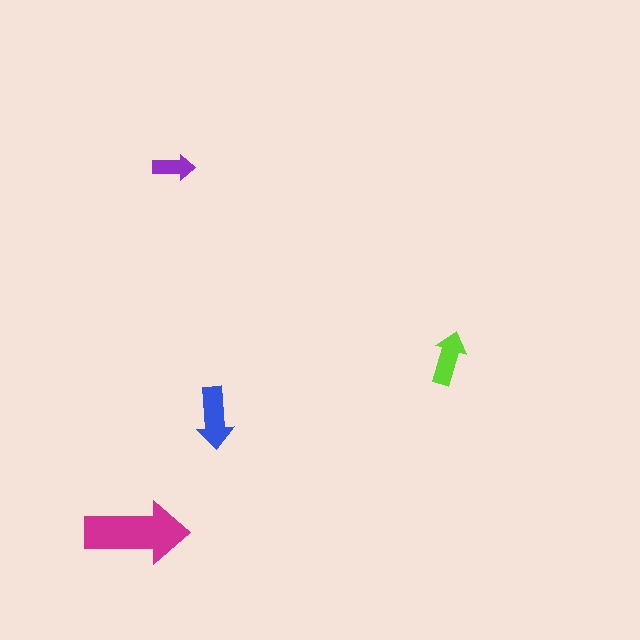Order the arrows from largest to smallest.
the magenta one, the blue one, the lime one, the purple one.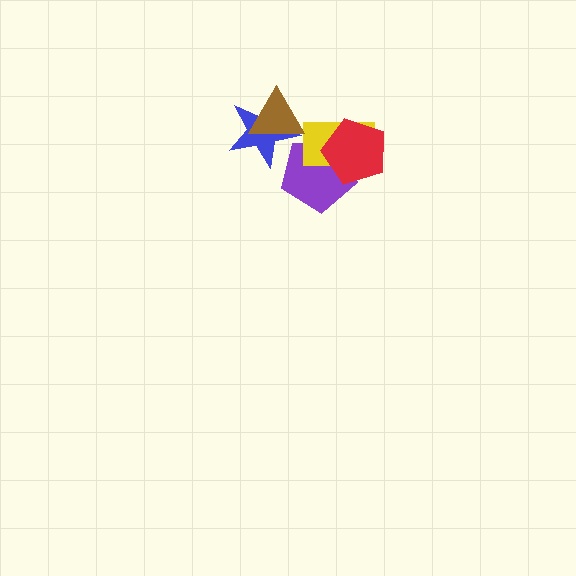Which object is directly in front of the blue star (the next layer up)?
The purple pentagon is directly in front of the blue star.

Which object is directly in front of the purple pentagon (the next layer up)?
The yellow rectangle is directly in front of the purple pentagon.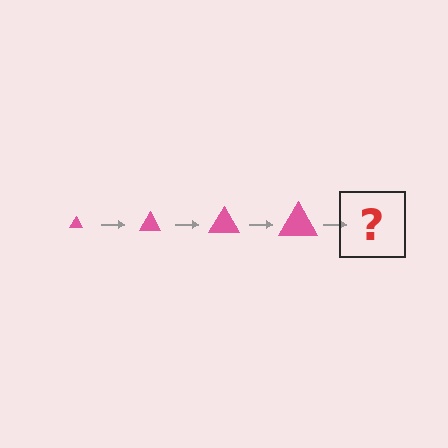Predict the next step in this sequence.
The next step is a pink triangle, larger than the previous one.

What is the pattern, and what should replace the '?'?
The pattern is that the triangle gets progressively larger each step. The '?' should be a pink triangle, larger than the previous one.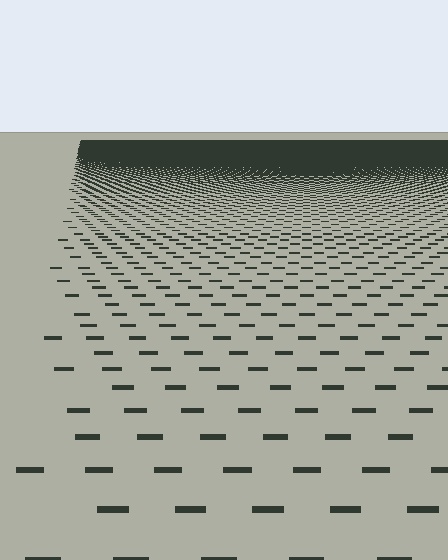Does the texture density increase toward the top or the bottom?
Density increases toward the top.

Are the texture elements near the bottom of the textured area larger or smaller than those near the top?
Larger. Near the bottom, elements are closer to the viewer and appear at a bigger on-screen size.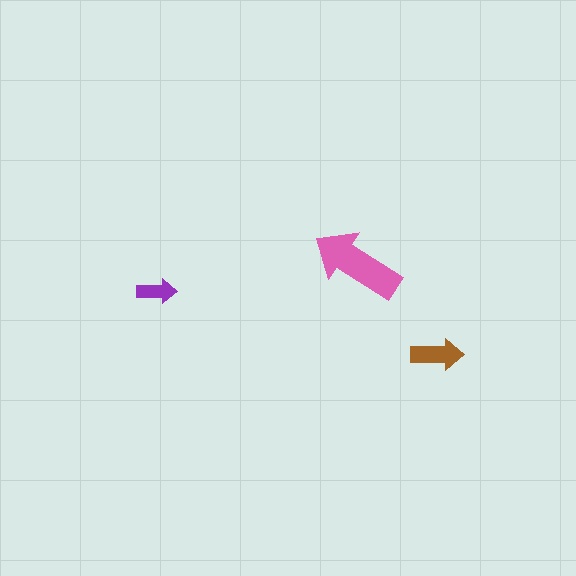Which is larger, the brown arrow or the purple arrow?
The brown one.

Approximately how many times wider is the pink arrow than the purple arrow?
About 2.5 times wider.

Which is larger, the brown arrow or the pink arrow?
The pink one.